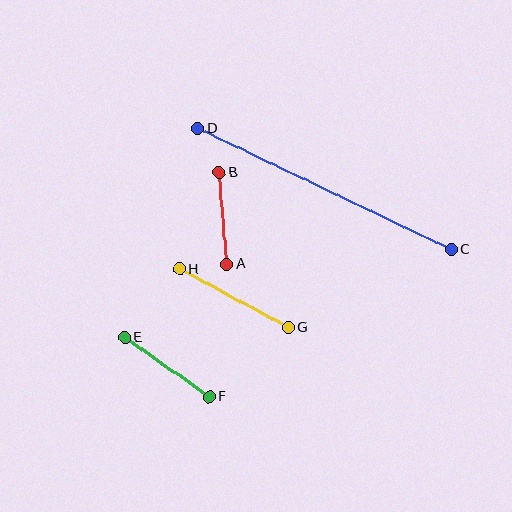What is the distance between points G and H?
The distance is approximately 123 pixels.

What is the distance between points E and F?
The distance is approximately 104 pixels.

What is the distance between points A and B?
The distance is approximately 93 pixels.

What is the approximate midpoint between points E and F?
The midpoint is at approximately (167, 367) pixels.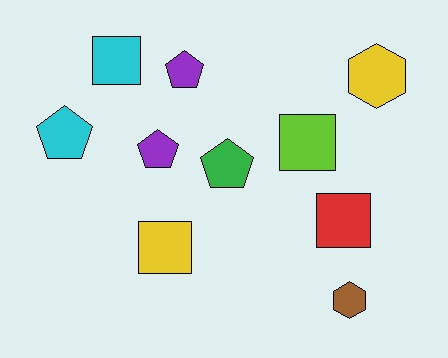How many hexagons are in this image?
There are 2 hexagons.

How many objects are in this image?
There are 10 objects.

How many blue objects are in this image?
There are no blue objects.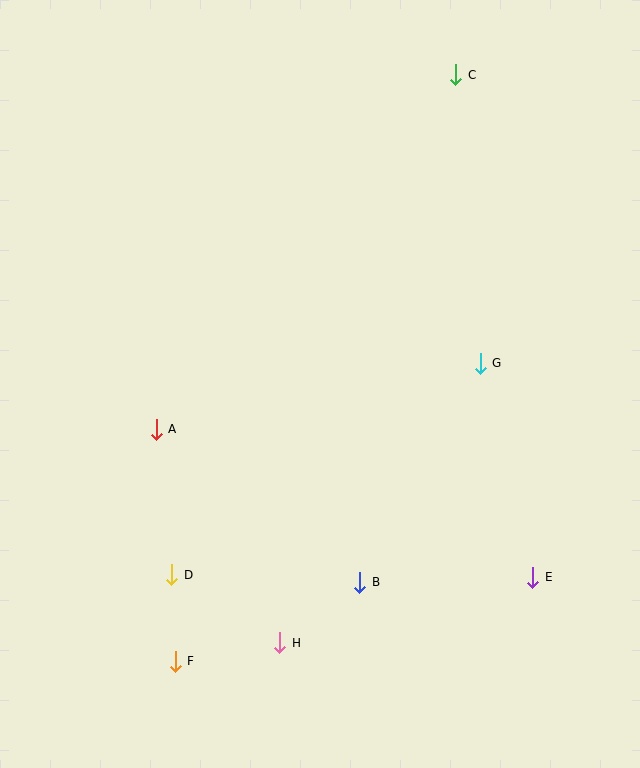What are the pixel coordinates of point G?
Point G is at (480, 363).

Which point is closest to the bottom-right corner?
Point E is closest to the bottom-right corner.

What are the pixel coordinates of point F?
Point F is at (175, 661).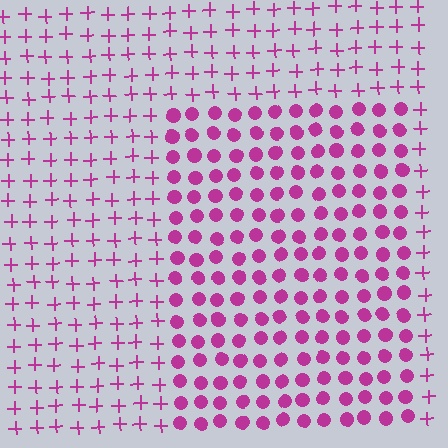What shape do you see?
I see a rectangle.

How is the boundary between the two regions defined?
The boundary is defined by a change in element shape: circles inside vs. plus signs outside. All elements share the same color and spacing.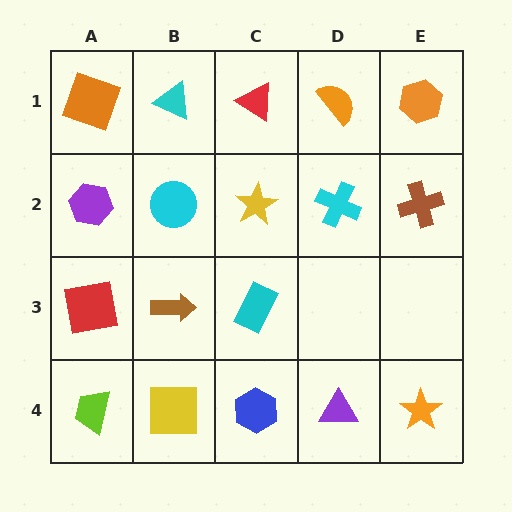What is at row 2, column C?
A yellow star.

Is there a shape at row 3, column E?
No, that cell is empty.